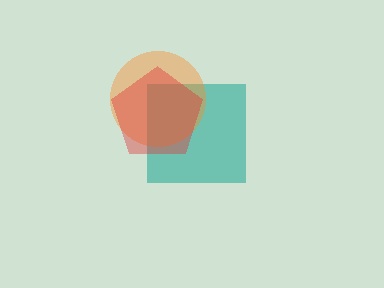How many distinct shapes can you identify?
There are 3 distinct shapes: a teal square, an orange circle, a red pentagon.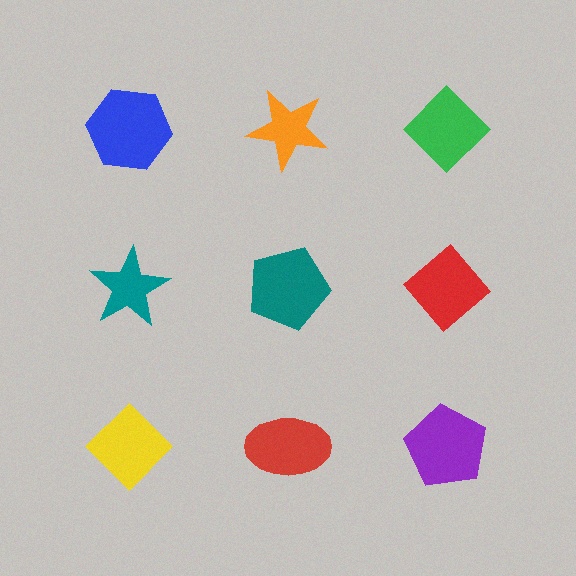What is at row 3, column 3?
A purple pentagon.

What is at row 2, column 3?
A red diamond.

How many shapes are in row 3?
3 shapes.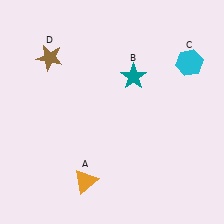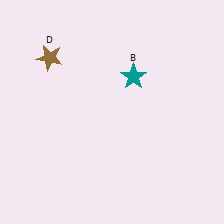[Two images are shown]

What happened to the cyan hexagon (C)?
The cyan hexagon (C) was removed in Image 2. It was in the top-right area of Image 1.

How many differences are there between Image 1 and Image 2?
There are 2 differences between the two images.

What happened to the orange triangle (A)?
The orange triangle (A) was removed in Image 2. It was in the bottom-left area of Image 1.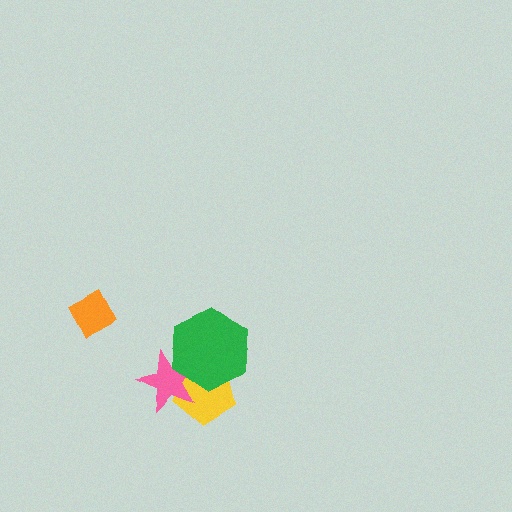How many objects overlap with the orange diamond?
0 objects overlap with the orange diamond.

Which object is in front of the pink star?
The green hexagon is in front of the pink star.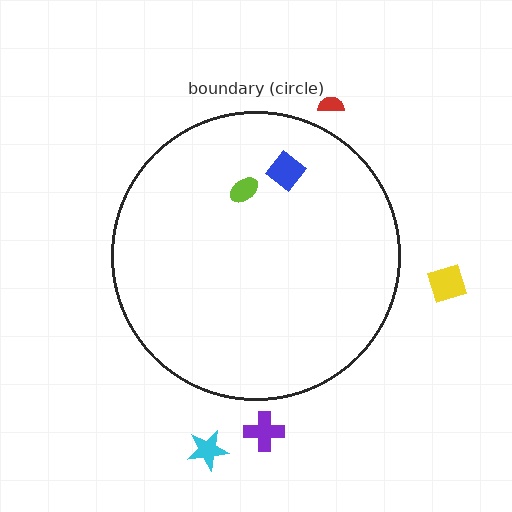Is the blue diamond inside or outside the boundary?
Inside.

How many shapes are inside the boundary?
2 inside, 4 outside.